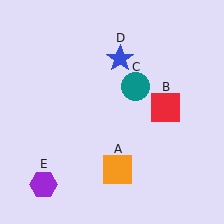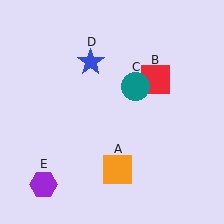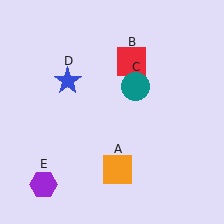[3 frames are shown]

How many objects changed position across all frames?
2 objects changed position: red square (object B), blue star (object D).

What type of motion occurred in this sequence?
The red square (object B), blue star (object D) rotated counterclockwise around the center of the scene.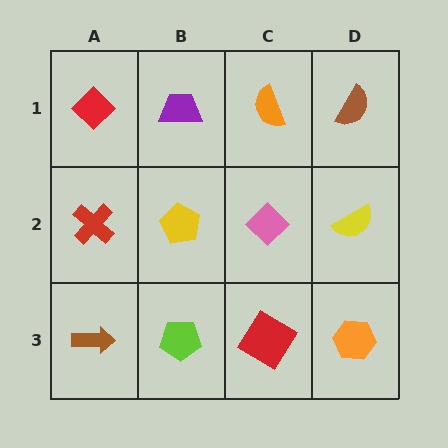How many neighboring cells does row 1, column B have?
3.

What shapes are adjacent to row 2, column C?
An orange semicircle (row 1, column C), a red diamond (row 3, column C), a yellow pentagon (row 2, column B), a yellow semicircle (row 2, column D).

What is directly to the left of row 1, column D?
An orange semicircle.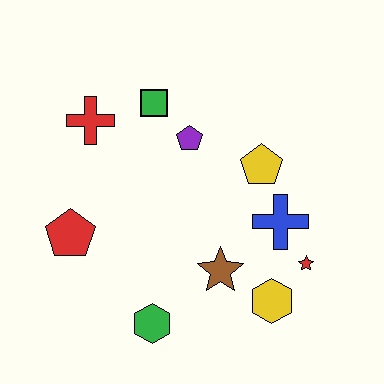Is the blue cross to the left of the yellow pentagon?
No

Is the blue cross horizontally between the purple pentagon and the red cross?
No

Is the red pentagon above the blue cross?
No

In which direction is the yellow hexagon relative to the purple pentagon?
The yellow hexagon is below the purple pentagon.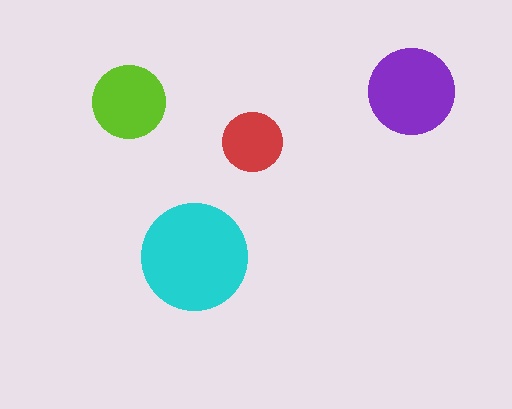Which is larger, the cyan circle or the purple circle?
The cyan one.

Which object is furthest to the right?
The purple circle is rightmost.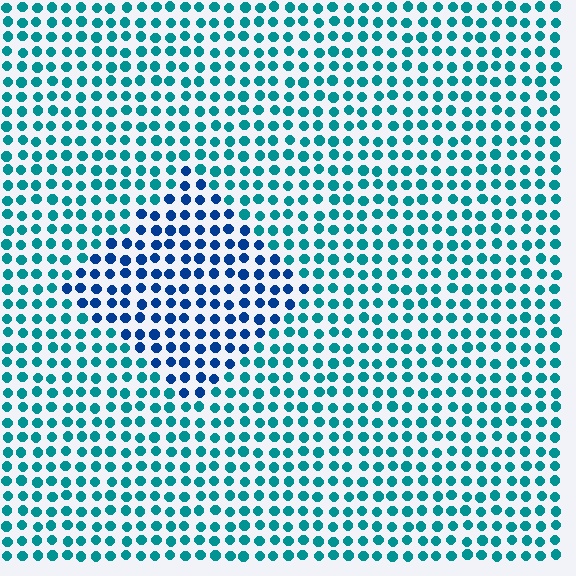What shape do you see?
I see a diamond.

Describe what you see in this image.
The image is filled with small teal elements in a uniform arrangement. A diamond-shaped region is visible where the elements are tinted to a slightly different hue, forming a subtle color boundary.